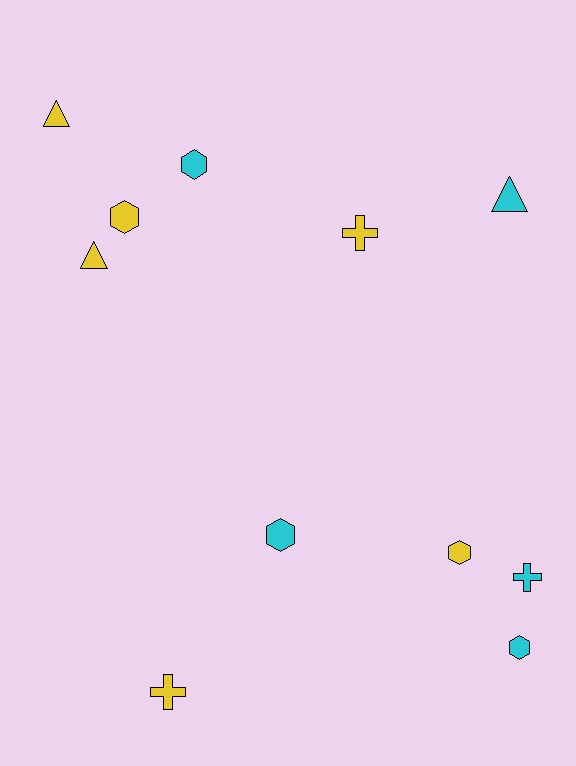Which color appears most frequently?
Yellow, with 6 objects.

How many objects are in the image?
There are 11 objects.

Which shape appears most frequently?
Hexagon, with 5 objects.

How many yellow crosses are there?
There are 2 yellow crosses.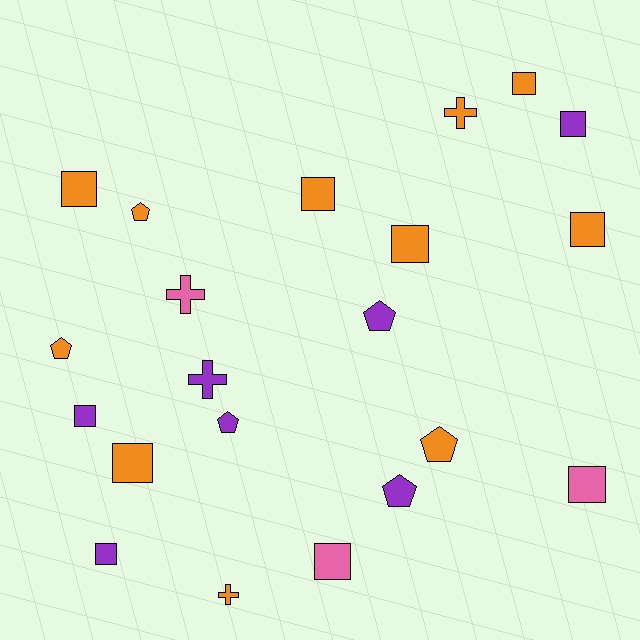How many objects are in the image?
There are 21 objects.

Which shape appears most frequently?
Square, with 11 objects.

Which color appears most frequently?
Orange, with 11 objects.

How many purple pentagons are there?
There are 3 purple pentagons.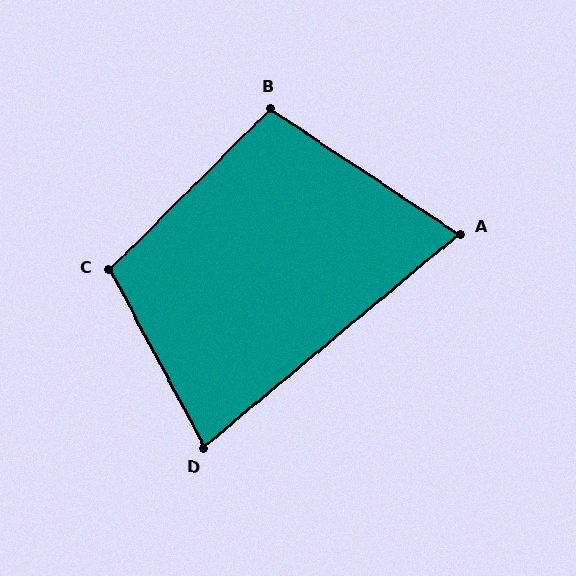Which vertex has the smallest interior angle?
A, at approximately 73 degrees.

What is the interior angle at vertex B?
Approximately 102 degrees (obtuse).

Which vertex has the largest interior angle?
C, at approximately 107 degrees.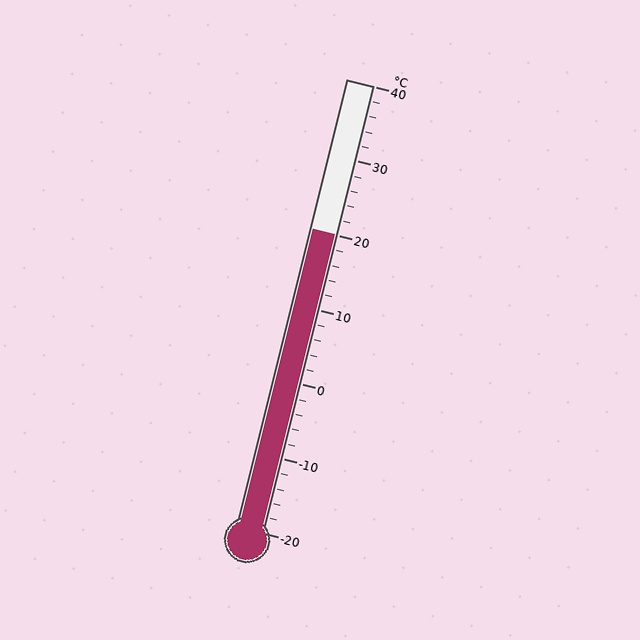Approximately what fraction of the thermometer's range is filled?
The thermometer is filled to approximately 65% of its range.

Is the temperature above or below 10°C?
The temperature is above 10°C.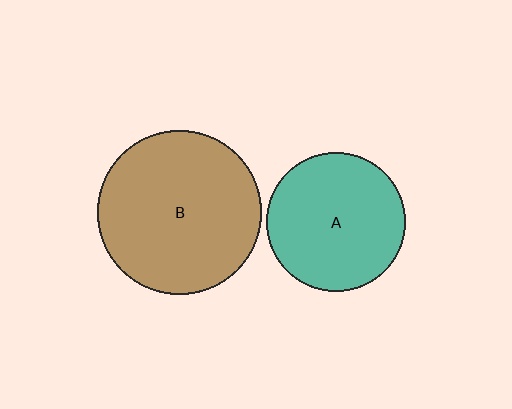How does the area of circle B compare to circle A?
Approximately 1.4 times.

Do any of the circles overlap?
No, none of the circles overlap.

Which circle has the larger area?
Circle B (brown).